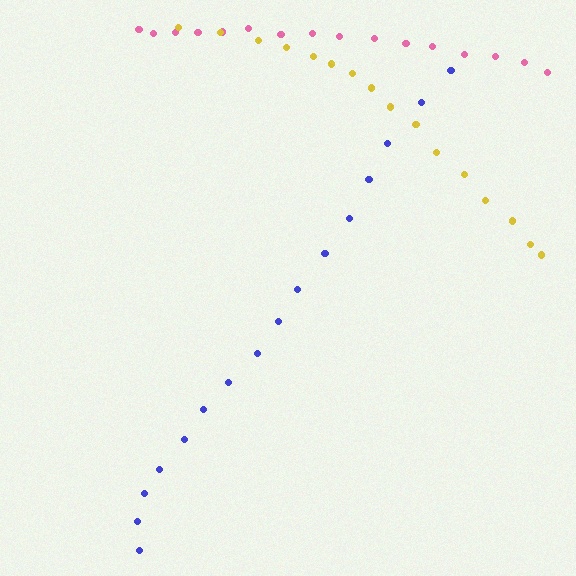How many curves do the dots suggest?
There are 3 distinct paths.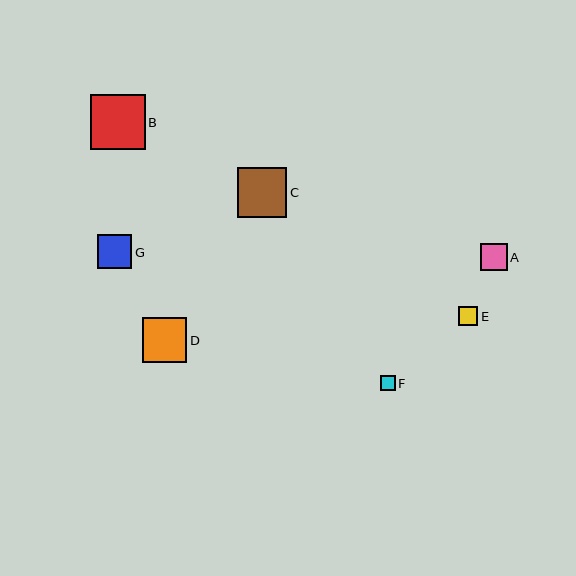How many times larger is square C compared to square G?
Square C is approximately 1.5 times the size of square G.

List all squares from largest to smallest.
From largest to smallest: B, C, D, G, A, E, F.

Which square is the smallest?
Square F is the smallest with a size of approximately 15 pixels.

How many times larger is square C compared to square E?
Square C is approximately 2.6 times the size of square E.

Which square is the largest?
Square B is the largest with a size of approximately 55 pixels.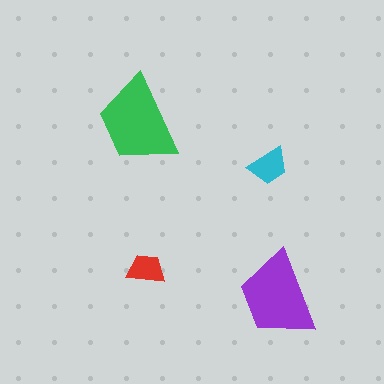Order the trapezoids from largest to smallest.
the green one, the purple one, the cyan one, the red one.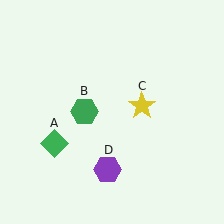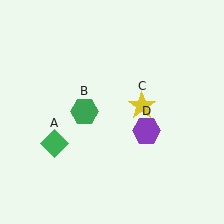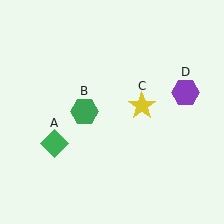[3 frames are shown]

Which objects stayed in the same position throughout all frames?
Green diamond (object A) and green hexagon (object B) and yellow star (object C) remained stationary.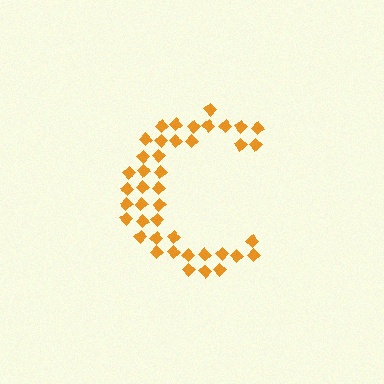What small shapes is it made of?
It is made of small diamonds.